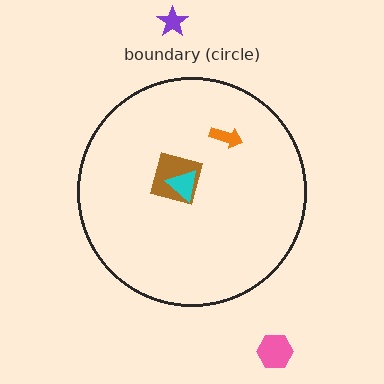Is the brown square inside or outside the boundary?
Inside.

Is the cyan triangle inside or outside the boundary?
Inside.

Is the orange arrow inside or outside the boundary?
Inside.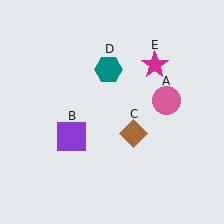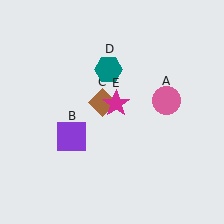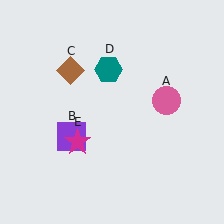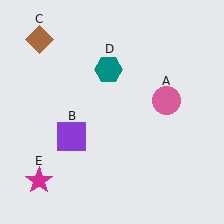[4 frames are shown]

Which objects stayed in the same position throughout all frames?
Pink circle (object A) and purple square (object B) and teal hexagon (object D) remained stationary.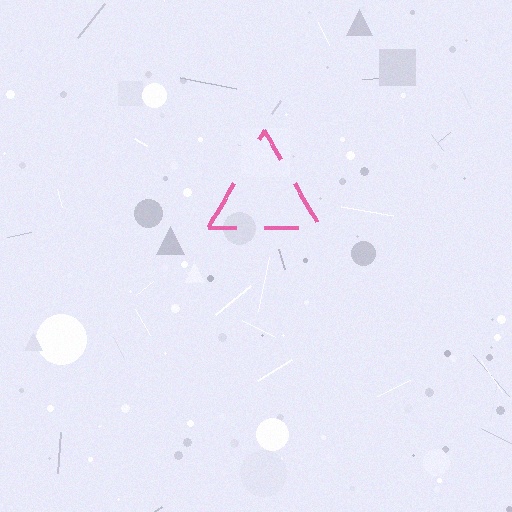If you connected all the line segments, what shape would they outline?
They would outline a triangle.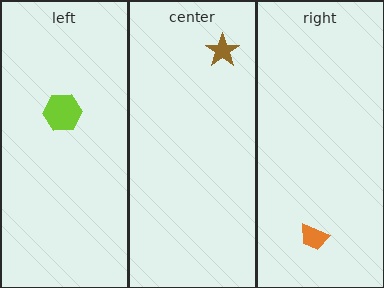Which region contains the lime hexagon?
The left region.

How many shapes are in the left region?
1.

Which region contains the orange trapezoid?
The right region.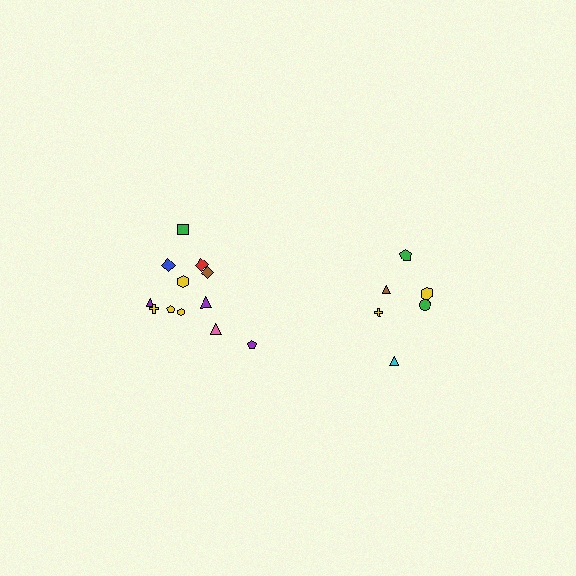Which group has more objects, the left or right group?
The left group.